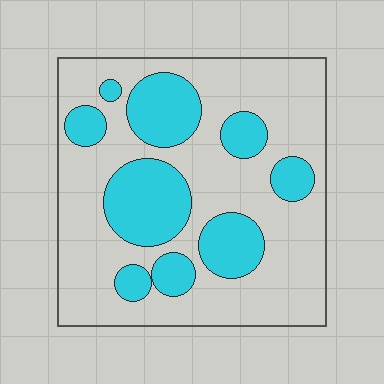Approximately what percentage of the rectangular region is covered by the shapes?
Approximately 30%.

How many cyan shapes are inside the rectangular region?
9.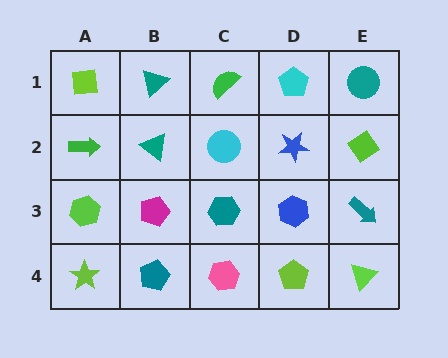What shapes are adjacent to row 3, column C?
A cyan circle (row 2, column C), a pink hexagon (row 4, column C), a magenta pentagon (row 3, column B), a blue hexagon (row 3, column D).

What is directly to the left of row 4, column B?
A lime star.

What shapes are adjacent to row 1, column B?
A teal triangle (row 2, column B), a lime square (row 1, column A), a green semicircle (row 1, column C).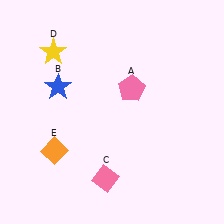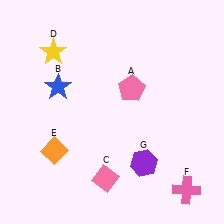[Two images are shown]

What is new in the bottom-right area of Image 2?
A pink cross (F) was added in the bottom-right area of Image 2.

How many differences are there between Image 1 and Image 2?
There are 2 differences between the two images.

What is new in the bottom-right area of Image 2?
A purple hexagon (G) was added in the bottom-right area of Image 2.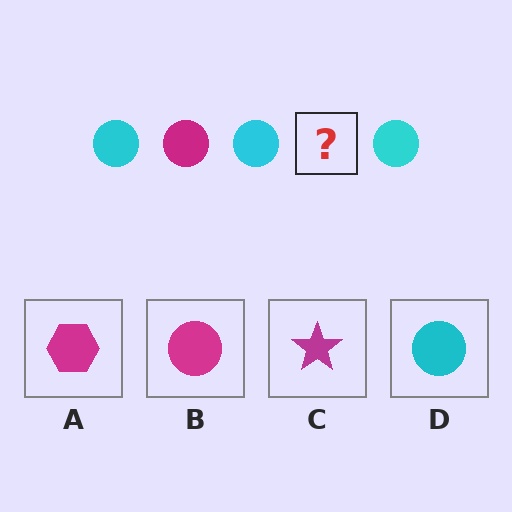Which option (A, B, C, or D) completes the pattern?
B.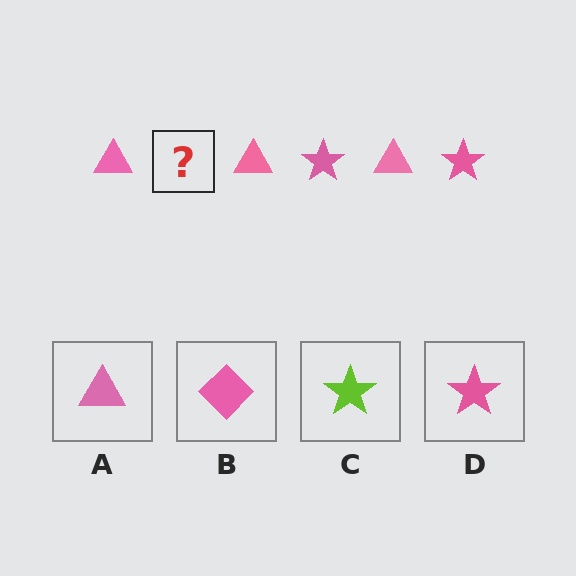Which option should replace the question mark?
Option D.